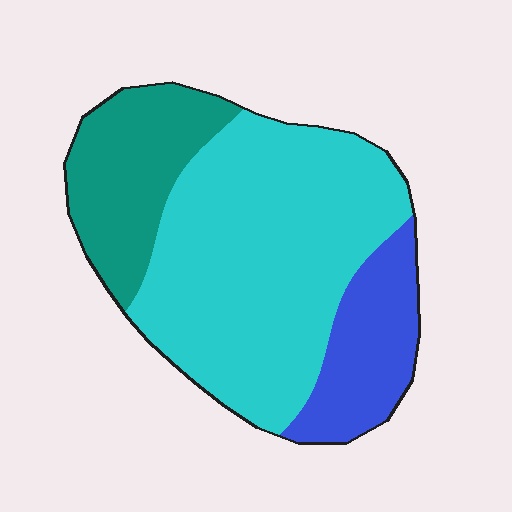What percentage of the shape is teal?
Teal takes up about one fifth (1/5) of the shape.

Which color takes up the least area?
Blue, at roughly 20%.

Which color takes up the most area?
Cyan, at roughly 60%.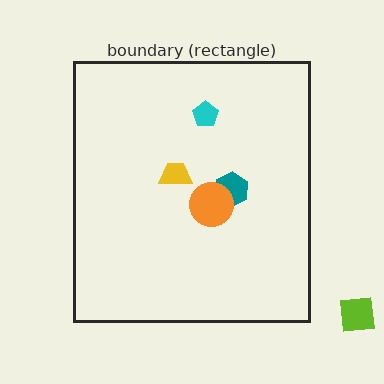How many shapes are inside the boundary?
4 inside, 1 outside.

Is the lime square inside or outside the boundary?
Outside.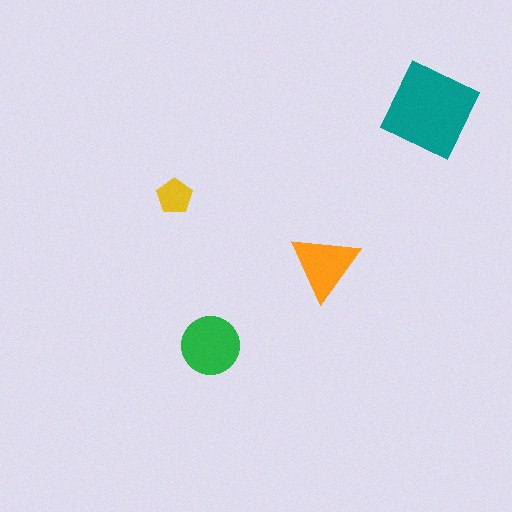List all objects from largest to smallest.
The teal diamond, the green circle, the orange triangle, the yellow pentagon.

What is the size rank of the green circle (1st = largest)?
2nd.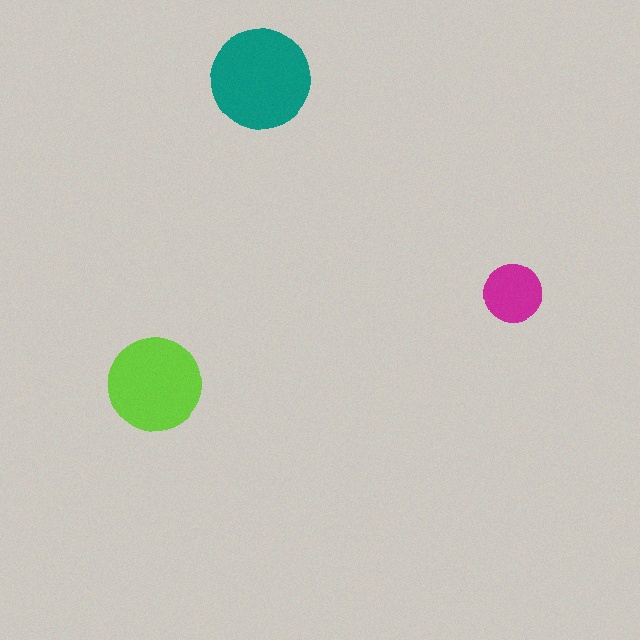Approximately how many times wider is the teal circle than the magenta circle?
About 1.5 times wider.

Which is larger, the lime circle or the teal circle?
The teal one.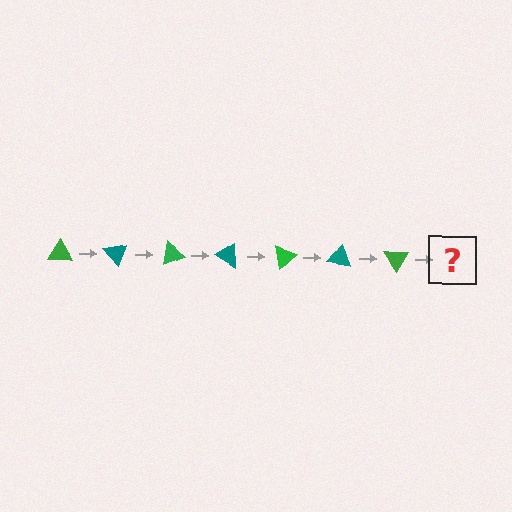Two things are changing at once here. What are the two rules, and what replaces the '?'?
The two rules are that it rotates 50 degrees each step and the color cycles through green and teal. The '?' should be a teal triangle, rotated 350 degrees from the start.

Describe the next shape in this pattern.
It should be a teal triangle, rotated 350 degrees from the start.